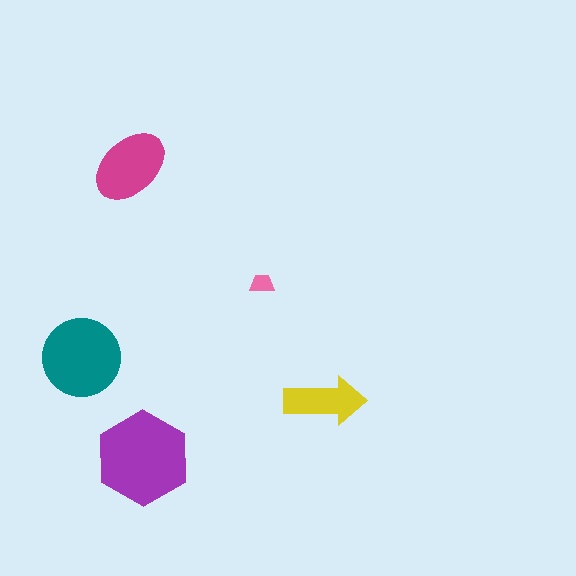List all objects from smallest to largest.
The pink trapezoid, the yellow arrow, the magenta ellipse, the teal circle, the purple hexagon.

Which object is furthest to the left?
The teal circle is leftmost.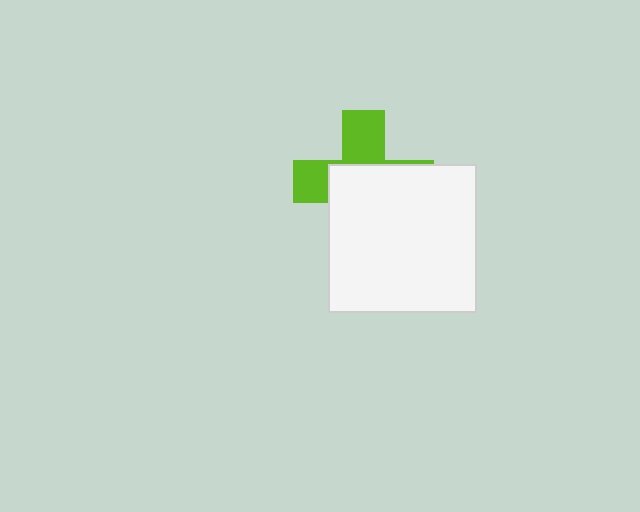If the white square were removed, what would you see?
You would see the complete lime cross.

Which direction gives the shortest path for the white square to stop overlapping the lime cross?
Moving down gives the shortest separation.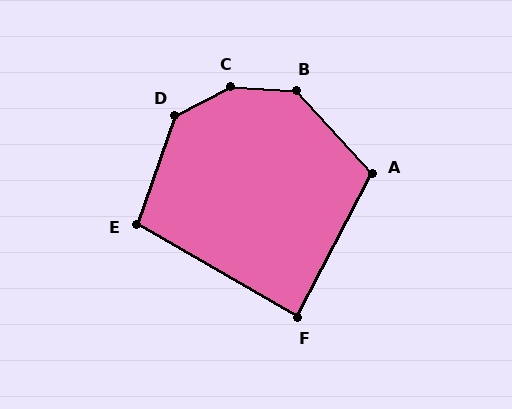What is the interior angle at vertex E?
Approximately 101 degrees (obtuse).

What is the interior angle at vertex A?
Approximately 110 degrees (obtuse).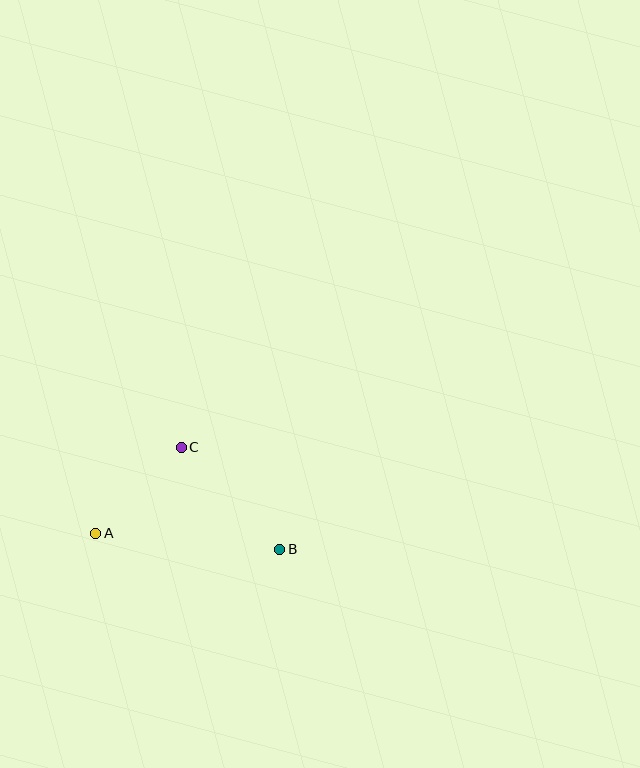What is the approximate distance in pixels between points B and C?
The distance between B and C is approximately 142 pixels.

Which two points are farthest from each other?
Points A and B are farthest from each other.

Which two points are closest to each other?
Points A and C are closest to each other.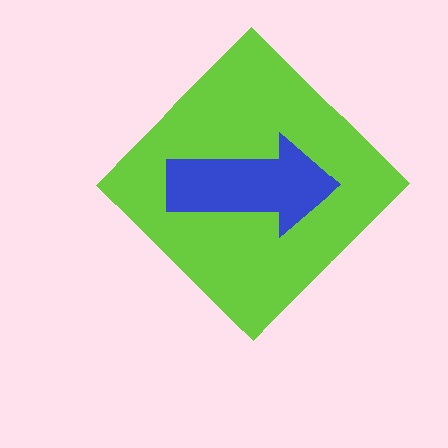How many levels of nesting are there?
2.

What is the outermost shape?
The lime diamond.